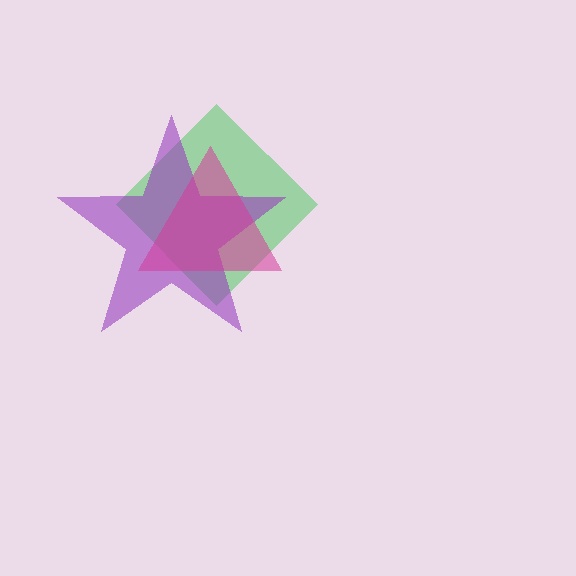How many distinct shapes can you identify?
There are 3 distinct shapes: a green diamond, a purple star, a magenta triangle.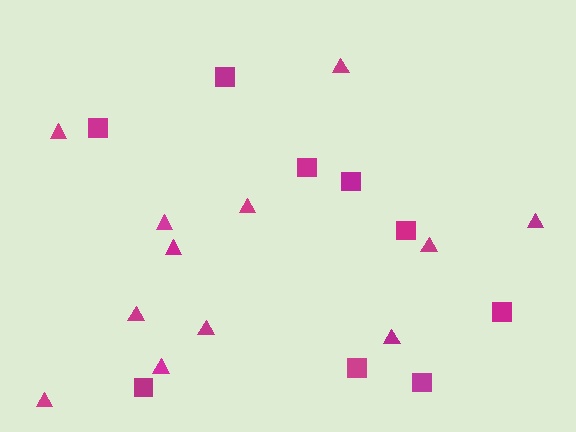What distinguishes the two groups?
There are 2 groups: one group of triangles (12) and one group of squares (9).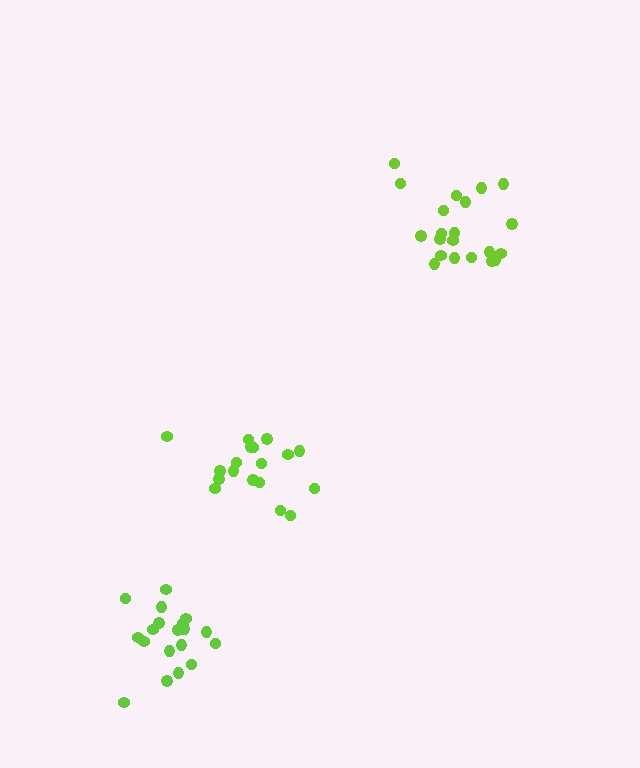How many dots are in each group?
Group 1: 19 dots, Group 2: 21 dots, Group 3: 19 dots (59 total).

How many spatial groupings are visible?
There are 3 spatial groupings.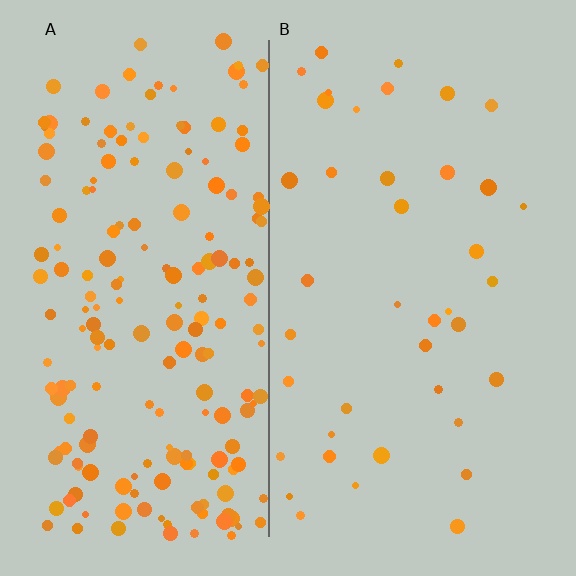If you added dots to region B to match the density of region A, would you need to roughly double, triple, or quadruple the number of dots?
Approximately quadruple.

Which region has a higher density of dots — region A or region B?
A (the left).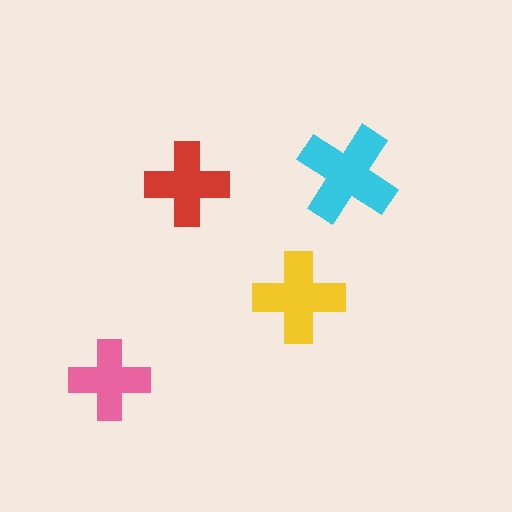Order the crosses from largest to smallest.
the cyan one, the yellow one, the red one, the pink one.